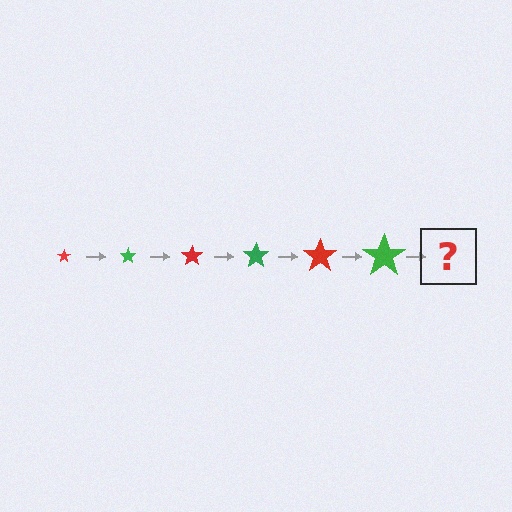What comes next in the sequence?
The next element should be a red star, larger than the previous one.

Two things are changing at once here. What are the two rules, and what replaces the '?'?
The two rules are that the star grows larger each step and the color cycles through red and green. The '?' should be a red star, larger than the previous one.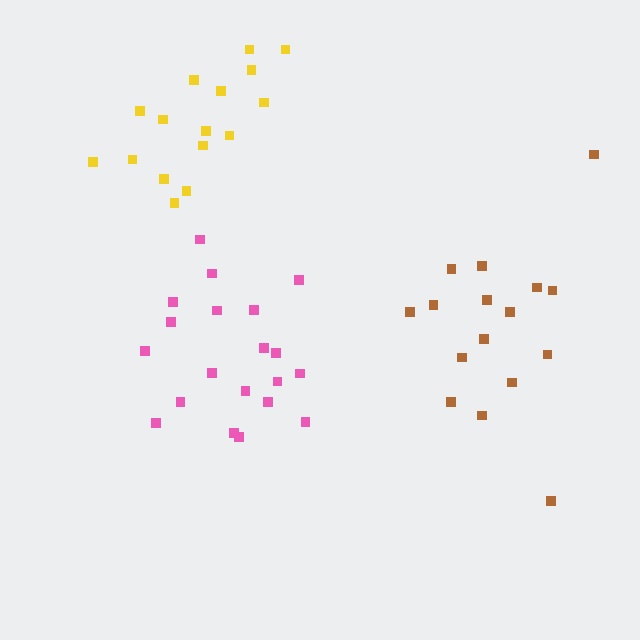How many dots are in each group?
Group 1: 16 dots, Group 2: 20 dots, Group 3: 16 dots (52 total).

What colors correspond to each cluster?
The clusters are colored: brown, pink, yellow.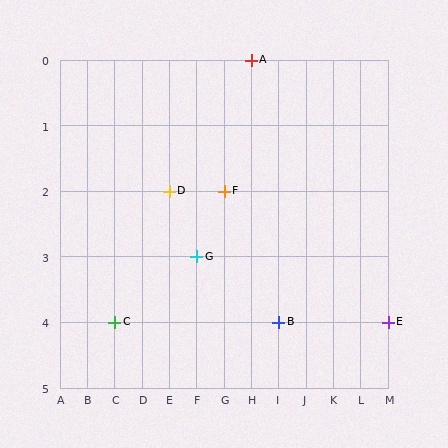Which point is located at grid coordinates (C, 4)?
Point C is at (C, 4).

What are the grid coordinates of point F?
Point F is at grid coordinates (G, 2).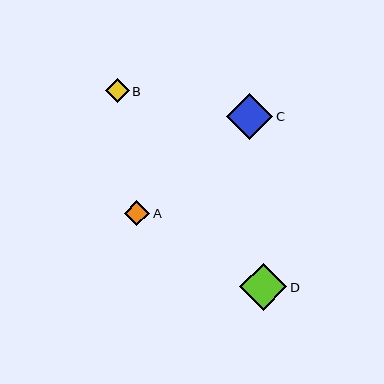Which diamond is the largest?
Diamond D is the largest with a size of approximately 47 pixels.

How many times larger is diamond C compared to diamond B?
Diamond C is approximately 1.9 times the size of diamond B.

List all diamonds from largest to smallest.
From largest to smallest: D, C, A, B.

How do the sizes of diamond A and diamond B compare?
Diamond A and diamond B are approximately the same size.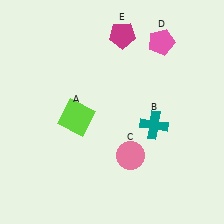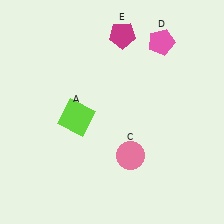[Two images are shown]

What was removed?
The teal cross (B) was removed in Image 2.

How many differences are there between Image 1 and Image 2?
There is 1 difference between the two images.